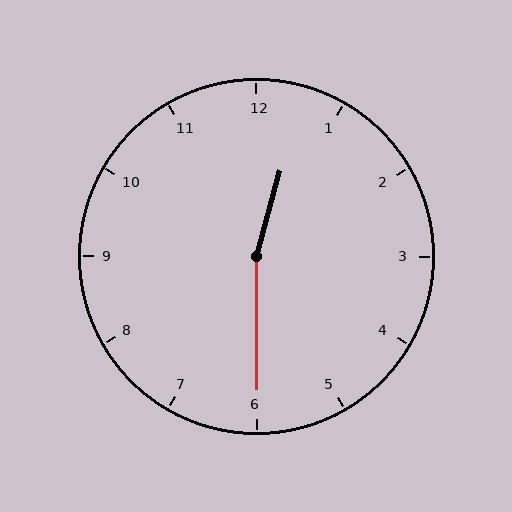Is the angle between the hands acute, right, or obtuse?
It is obtuse.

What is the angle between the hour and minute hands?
Approximately 165 degrees.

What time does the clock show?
12:30.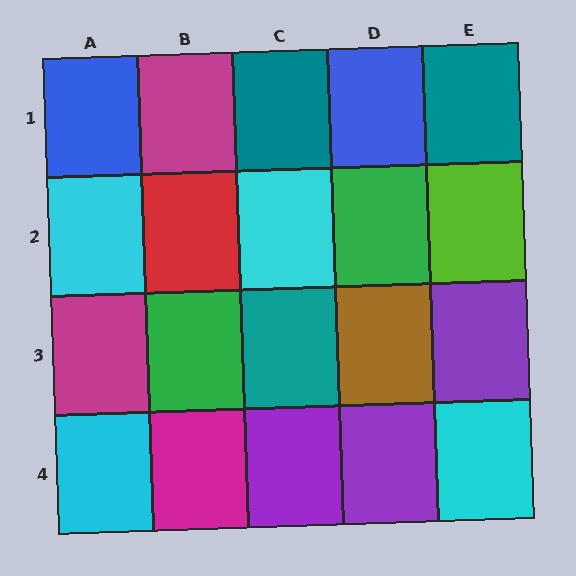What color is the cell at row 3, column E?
Purple.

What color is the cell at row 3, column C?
Teal.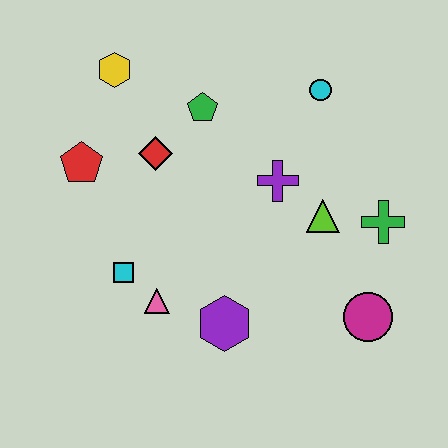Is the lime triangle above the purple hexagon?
Yes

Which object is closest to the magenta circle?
The green cross is closest to the magenta circle.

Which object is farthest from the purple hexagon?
The yellow hexagon is farthest from the purple hexagon.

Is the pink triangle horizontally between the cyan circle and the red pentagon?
Yes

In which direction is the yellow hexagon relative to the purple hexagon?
The yellow hexagon is above the purple hexagon.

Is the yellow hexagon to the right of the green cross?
No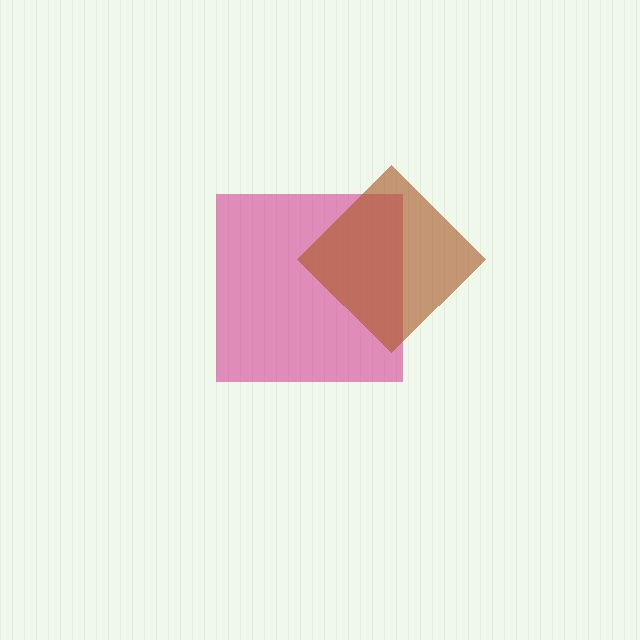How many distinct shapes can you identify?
There are 2 distinct shapes: a magenta square, a brown diamond.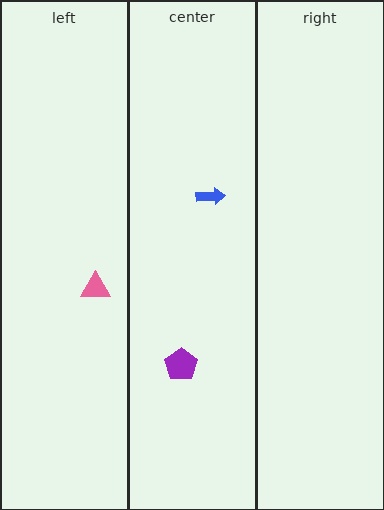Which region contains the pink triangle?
The left region.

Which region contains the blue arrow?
The center region.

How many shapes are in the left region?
1.